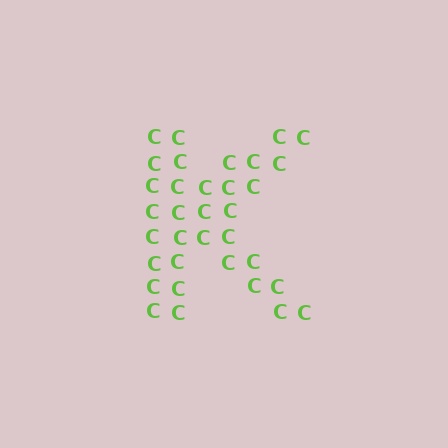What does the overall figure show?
The overall figure shows the letter K.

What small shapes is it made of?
It is made of small letter C's.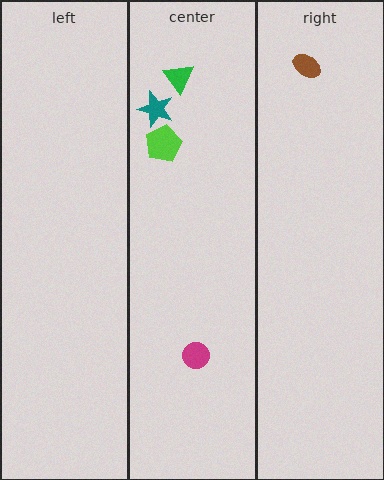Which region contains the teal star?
The center region.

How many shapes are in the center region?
4.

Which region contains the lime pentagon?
The center region.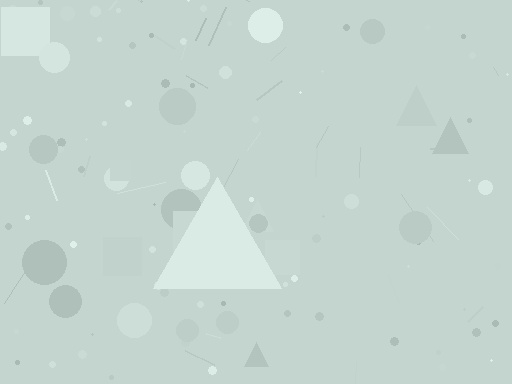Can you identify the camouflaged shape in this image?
The camouflaged shape is a triangle.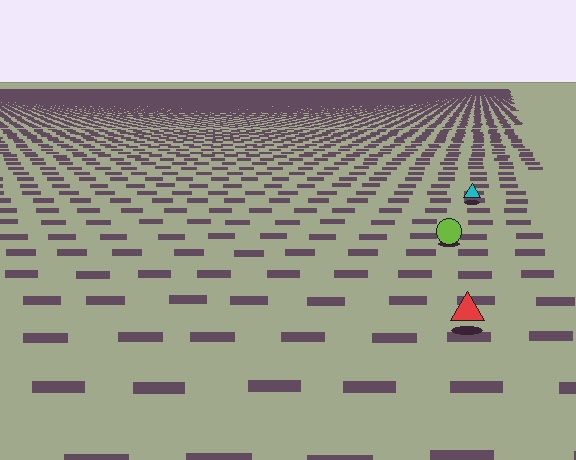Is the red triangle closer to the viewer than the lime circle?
Yes. The red triangle is closer — you can tell from the texture gradient: the ground texture is coarser near it.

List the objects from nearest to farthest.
From nearest to farthest: the red triangle, the lime circle, the cyan triangle.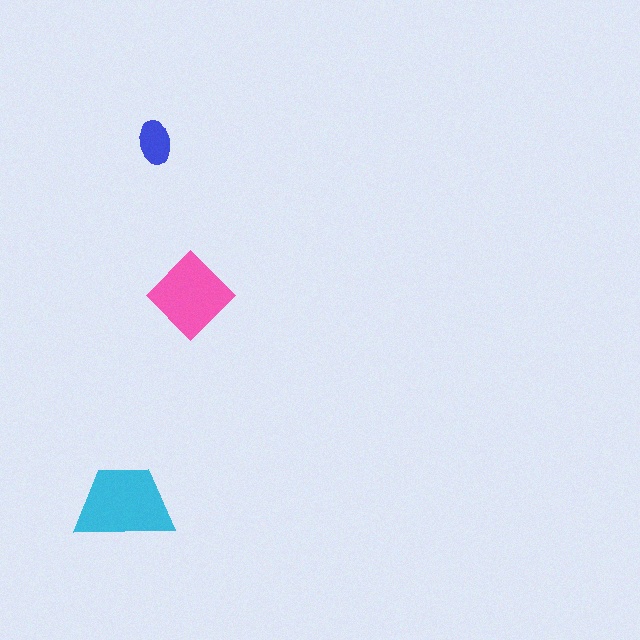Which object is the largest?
The cyan trapezoid.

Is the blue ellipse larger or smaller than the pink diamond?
Smaller.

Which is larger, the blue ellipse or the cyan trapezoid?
The cyan trapezoid.